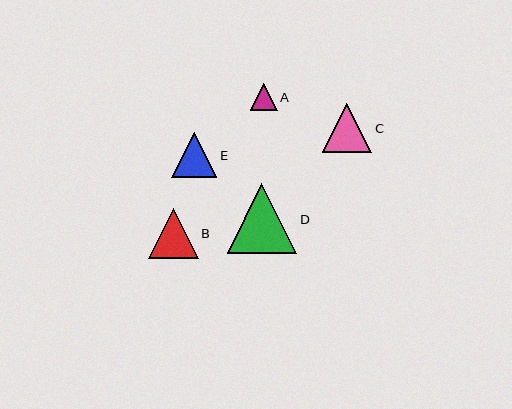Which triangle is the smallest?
Triangle A is the smallest with a size of approximately 27 pixels.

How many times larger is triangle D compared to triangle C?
Triangle D is approximately 1.4 times the size of triangle C.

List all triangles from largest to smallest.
From largest to smallest: D, B, C, E, A.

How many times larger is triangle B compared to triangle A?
Triangle B is approximately 1.9 times the size of triangle A.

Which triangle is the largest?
Triangle D is the largest with a size of approximately 70 pixels.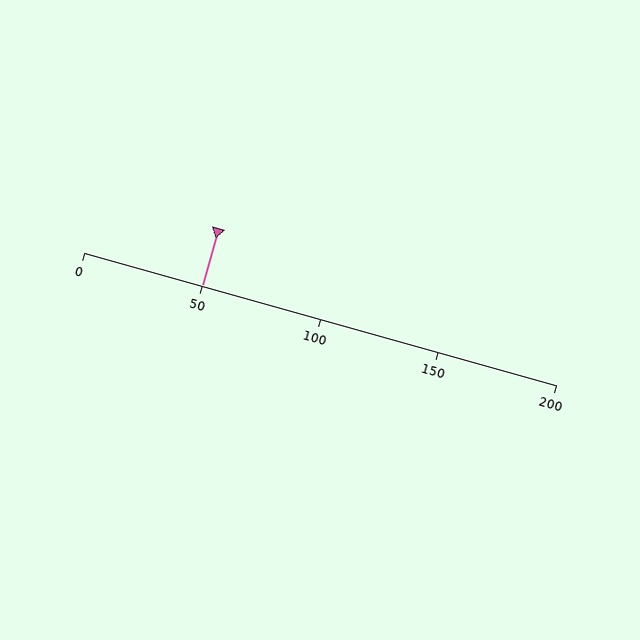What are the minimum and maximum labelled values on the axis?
The axis runs from 0 to 200.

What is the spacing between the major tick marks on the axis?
The major ticks are spaced 50 apart.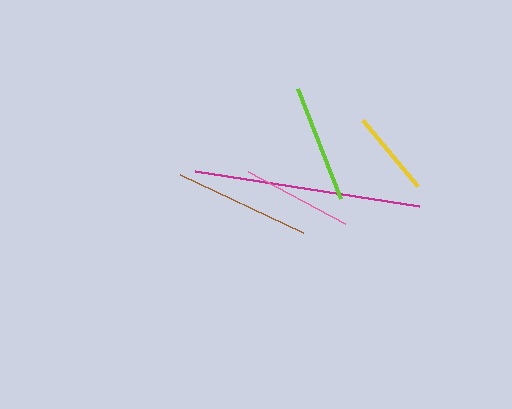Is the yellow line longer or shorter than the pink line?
The pink line is longer than the yellow line.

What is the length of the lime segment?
The lime segment is approximately 117 pixels long.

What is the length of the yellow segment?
The yellow segment is approximately 86 pixels long.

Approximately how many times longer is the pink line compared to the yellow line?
The pink line is approximately 1.3 times the length of the yellow line.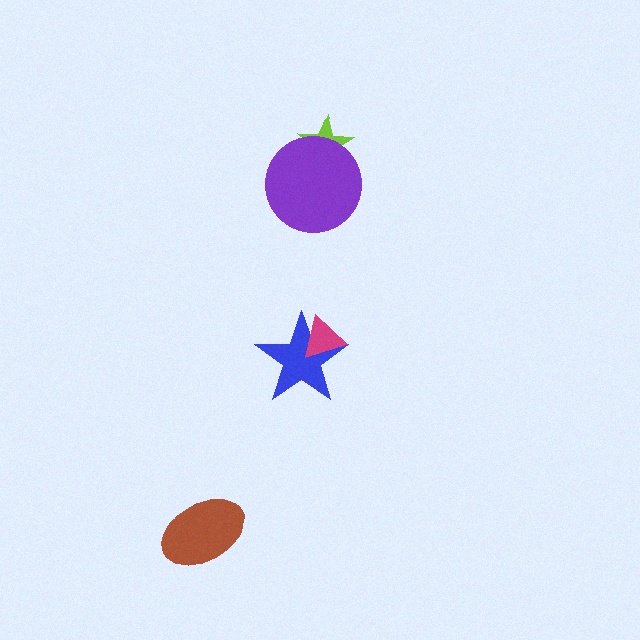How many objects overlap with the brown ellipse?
0 objects overlap with the brown ellipse.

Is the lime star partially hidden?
Yes, it is partially covered by another shape.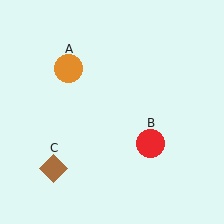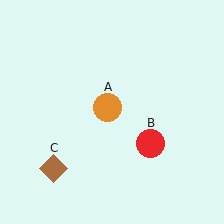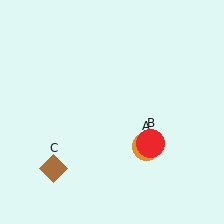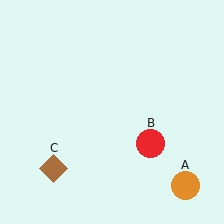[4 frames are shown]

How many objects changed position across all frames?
1 object changed position: orange circle (object A).